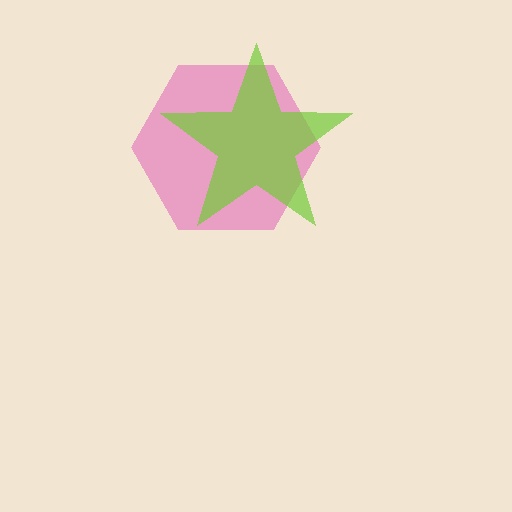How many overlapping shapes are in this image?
There are 2 overlapping shapes in the image.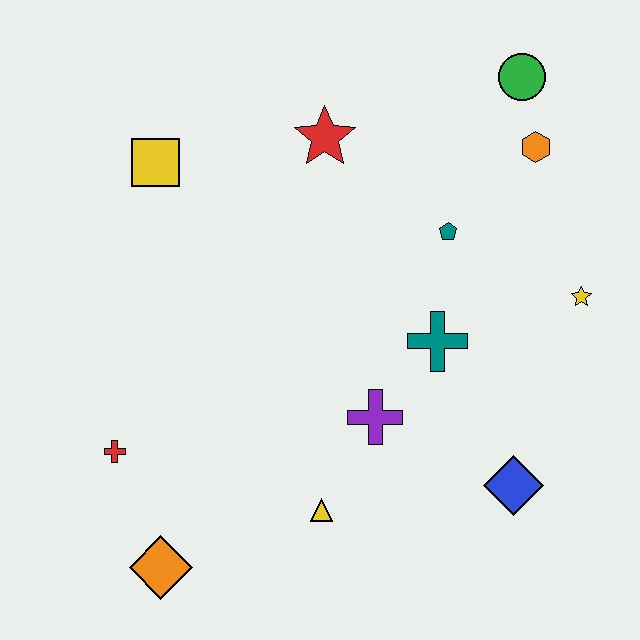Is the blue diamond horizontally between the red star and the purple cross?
No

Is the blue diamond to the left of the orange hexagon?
Yes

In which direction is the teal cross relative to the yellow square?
The teal cross is to the right of the yellow square.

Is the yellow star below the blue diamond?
No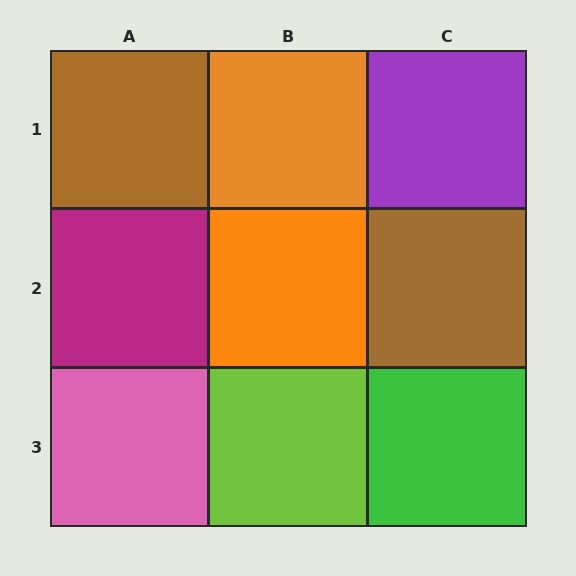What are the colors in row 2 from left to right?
Magenta, orange, brown.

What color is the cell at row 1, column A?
Brown.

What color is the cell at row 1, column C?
Purple.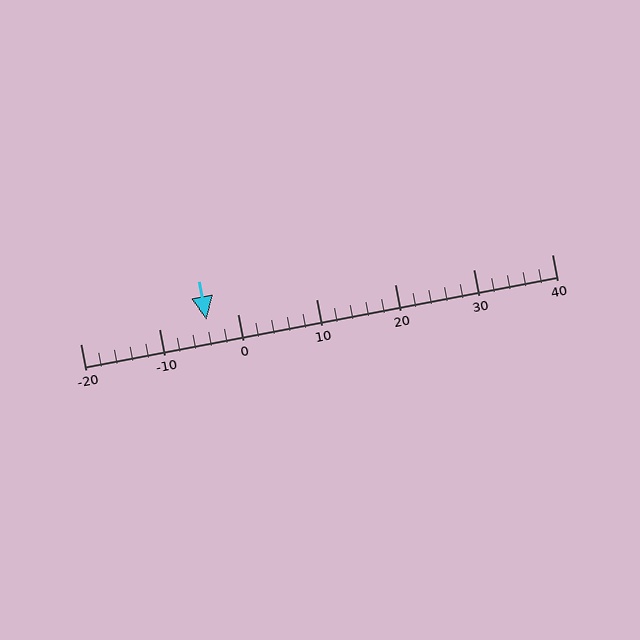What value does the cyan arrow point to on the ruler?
The cyan arrow points to approximately -4.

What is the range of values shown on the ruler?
The ruler shows values from -20 to 40.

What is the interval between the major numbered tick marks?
The major tick marks are spaced 10 units apart.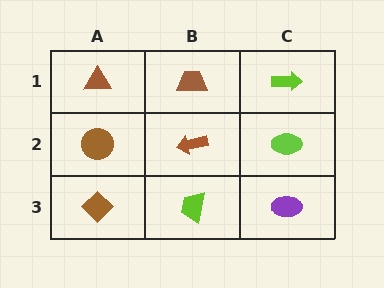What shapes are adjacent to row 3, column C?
A lime ellipse (row 2, column C), a lime trapezoid (row 3, column B).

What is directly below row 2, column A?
A brown diamond.